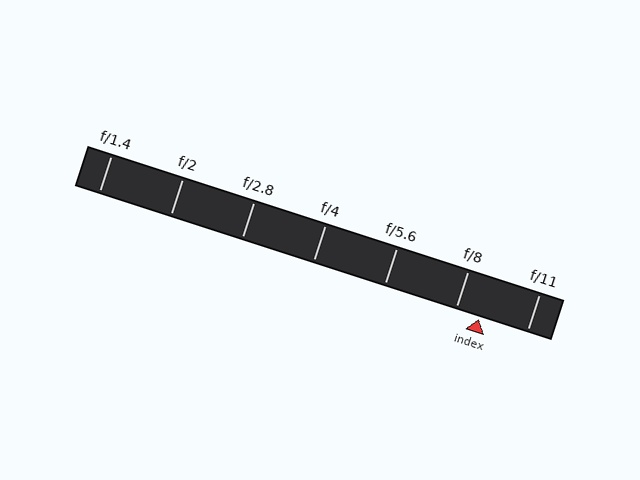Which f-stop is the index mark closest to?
The index mark is closest to f/8.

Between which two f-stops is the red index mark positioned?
The index mark is between f/8 and f/11.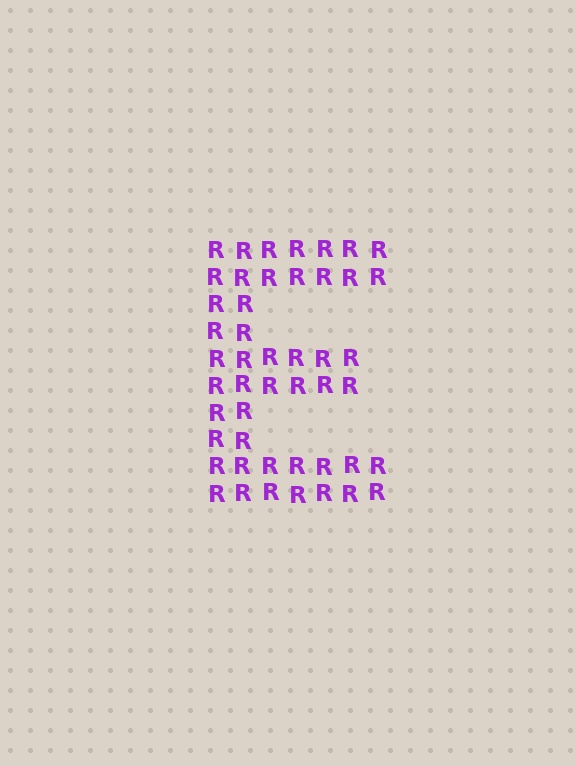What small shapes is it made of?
It is made of small letter R's.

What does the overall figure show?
The overall figure shows the letter E.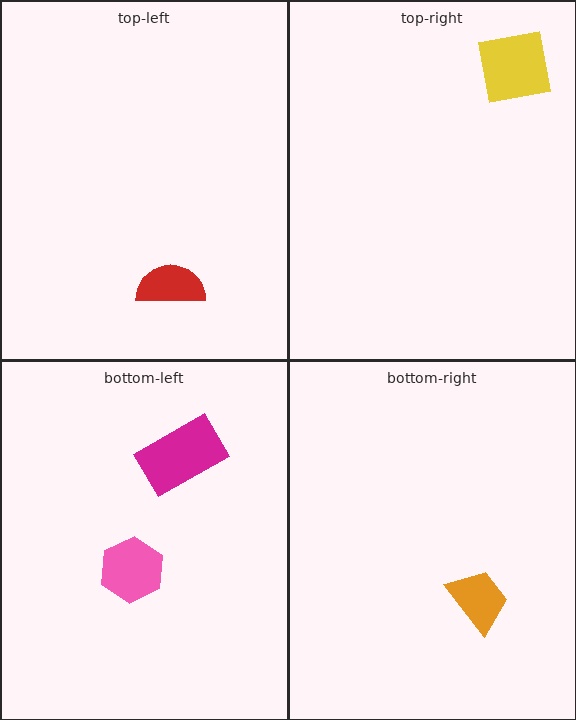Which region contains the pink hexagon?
The bottom-left region.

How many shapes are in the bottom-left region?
2.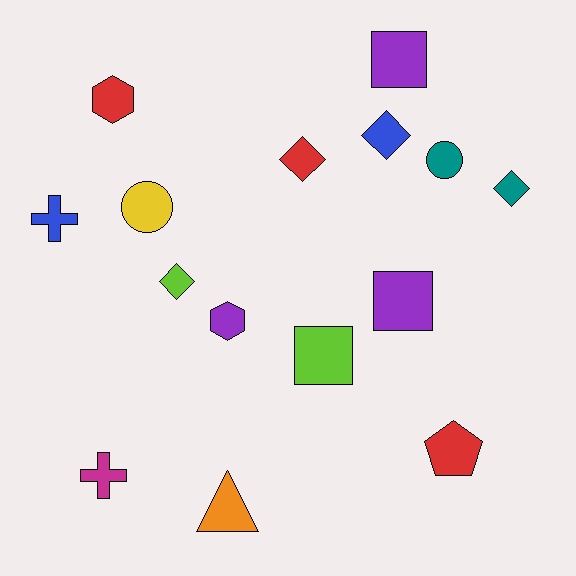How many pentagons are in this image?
There is 1 pentagon.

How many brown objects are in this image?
There are no brown objects.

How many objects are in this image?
There are 15 objects.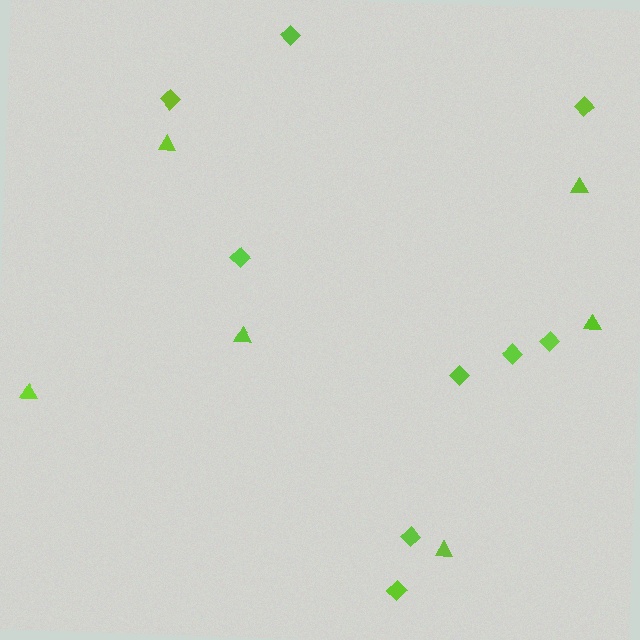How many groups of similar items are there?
There are 2 groups: one group of diamonds (9) and one group of triangles (6).